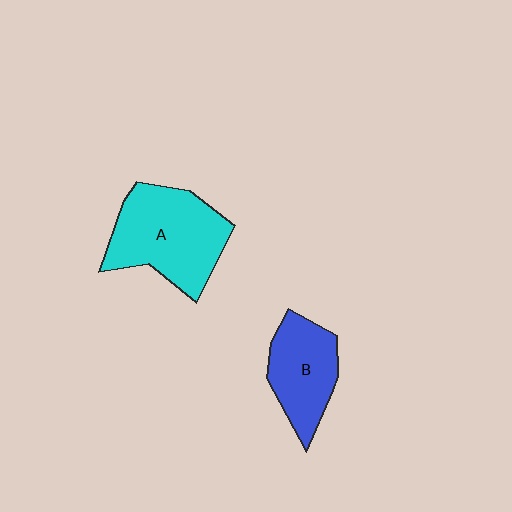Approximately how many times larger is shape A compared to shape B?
Approximately 1.5 times.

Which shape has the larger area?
Shape A (cyan).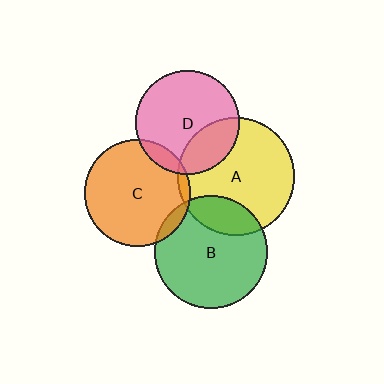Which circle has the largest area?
Circle A (yellow).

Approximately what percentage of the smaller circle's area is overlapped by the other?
Approximately 5%.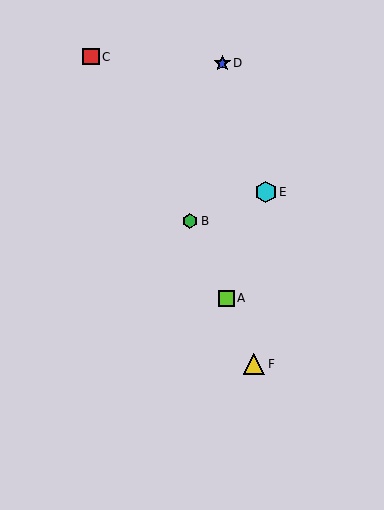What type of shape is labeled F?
Shape F is a yellow triangle.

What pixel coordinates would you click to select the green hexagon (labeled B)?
Click at (190, 221) to select the green hexagon B.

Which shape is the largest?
The yellow triangle (labeled F) is the largest.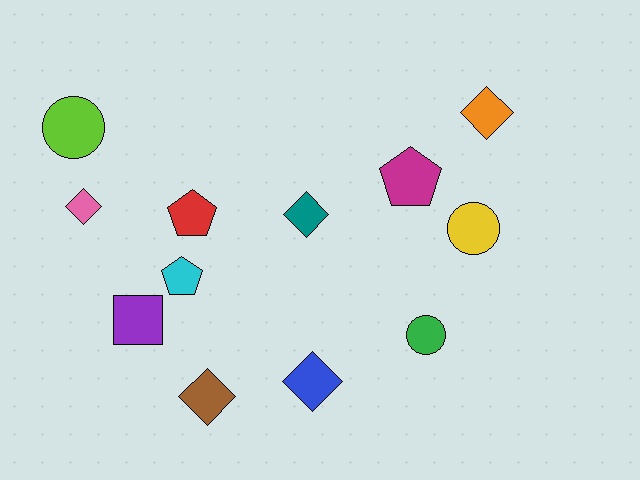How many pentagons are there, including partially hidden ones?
There are 3 pentagons.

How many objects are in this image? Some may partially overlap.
There are 12 objects.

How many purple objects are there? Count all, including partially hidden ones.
There is 1 purple object.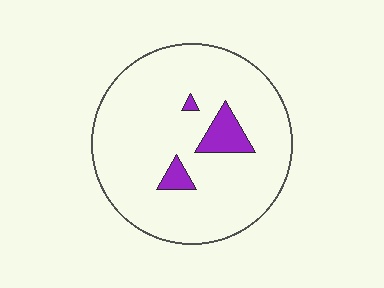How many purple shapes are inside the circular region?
3.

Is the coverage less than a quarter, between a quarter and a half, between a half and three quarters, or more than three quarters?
Less than a quarter.